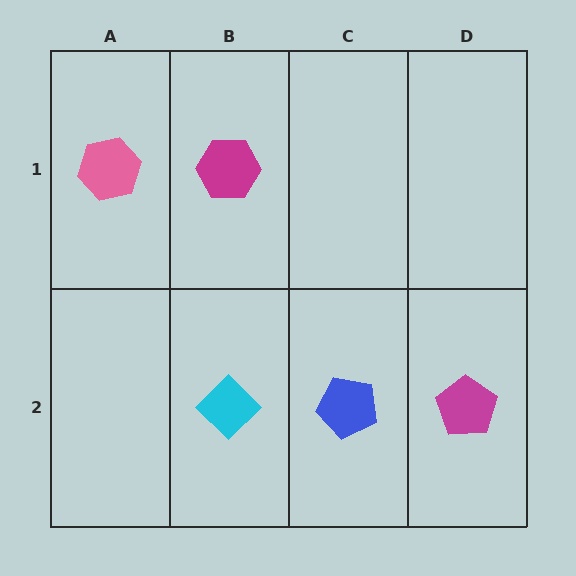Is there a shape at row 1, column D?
No, that cell is empty.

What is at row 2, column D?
A magenta pentagon.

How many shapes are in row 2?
3 shapes.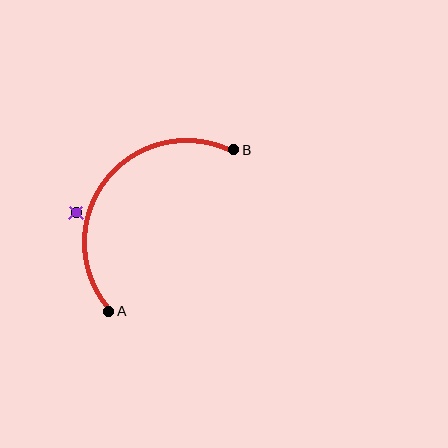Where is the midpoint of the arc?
The arc midpoint is the point on the curve farthest from the straight line joining A and B. It sits above and to the left of that line.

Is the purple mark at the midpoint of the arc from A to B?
No — the purple mark does not lie on the arc at all. It sits slightly outside the curve.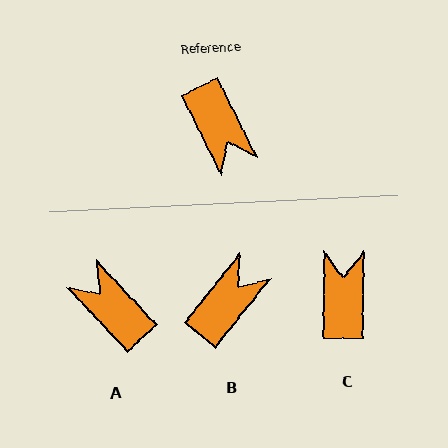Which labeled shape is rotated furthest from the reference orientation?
A, about 163 degrees away.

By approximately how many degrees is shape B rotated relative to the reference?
Approximately 115 degrees counter-clockwise.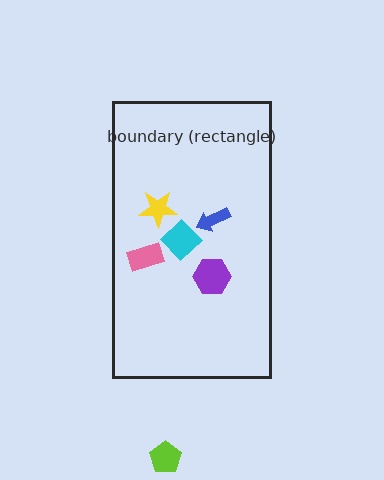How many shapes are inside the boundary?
5 inside, 1 outside.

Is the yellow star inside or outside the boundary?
Inside.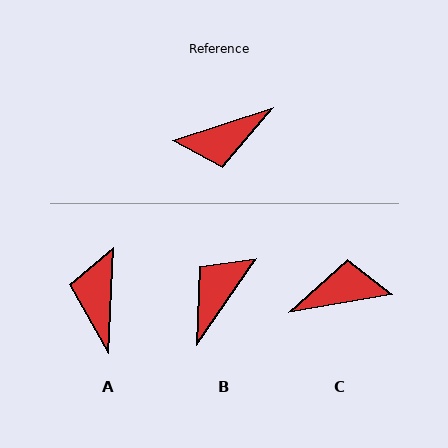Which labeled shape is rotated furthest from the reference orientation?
C, about 172 degrees away.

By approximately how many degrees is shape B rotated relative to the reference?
Approximately 142 degrees clockwise.